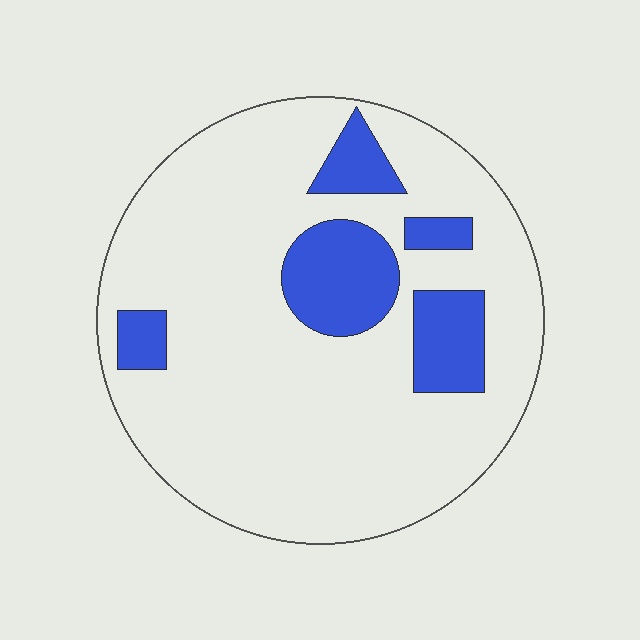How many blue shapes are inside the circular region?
5.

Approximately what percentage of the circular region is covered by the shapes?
Approximately 20%.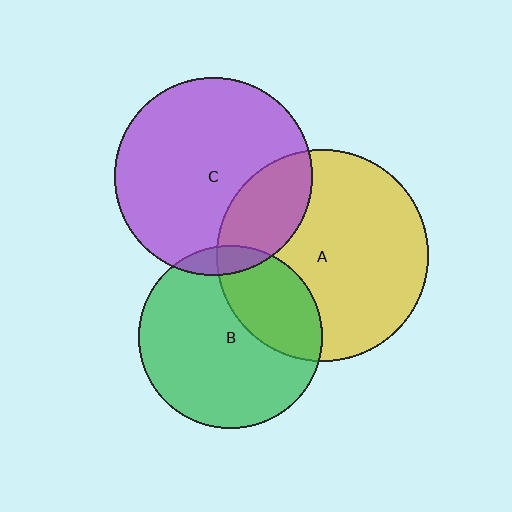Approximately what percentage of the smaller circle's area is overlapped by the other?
Approximately 25%.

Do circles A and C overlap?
Yes.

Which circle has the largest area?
Circle A (yellow).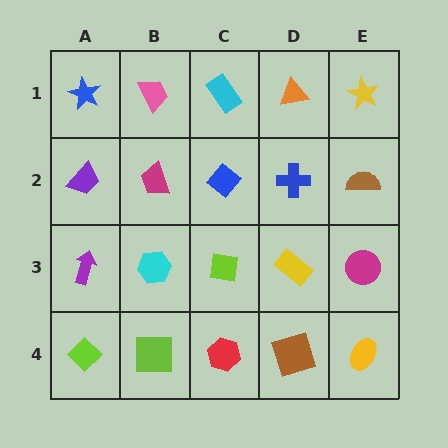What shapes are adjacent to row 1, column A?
A purple trapezoid (row 2, column A), a pink trapezoid (row 1, column B).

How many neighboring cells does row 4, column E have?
2.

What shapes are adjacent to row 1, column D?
A blue cross (row 2, column D), a cyan rectangle (row 1, column C), a yellow star (row 1, column E).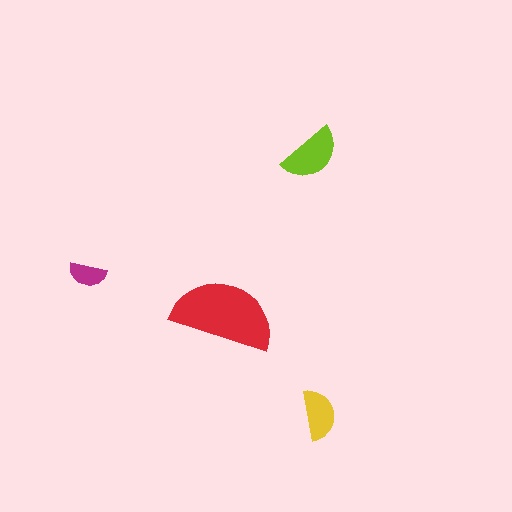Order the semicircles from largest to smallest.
the red one, the lime one, the yellow one, the magenta one.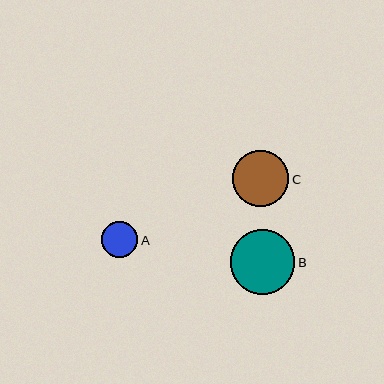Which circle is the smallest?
Circle A is the smallest with a size of approximately 36 pixels.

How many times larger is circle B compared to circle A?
Circle B is approximately 1.8 times the size of circle A.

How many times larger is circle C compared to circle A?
Circle C is approximately 1.6 times the size of circle A.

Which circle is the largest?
Circle B is the largest with a size of approximately 64 pixels.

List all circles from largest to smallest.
From largest to smallest: B, C, A.